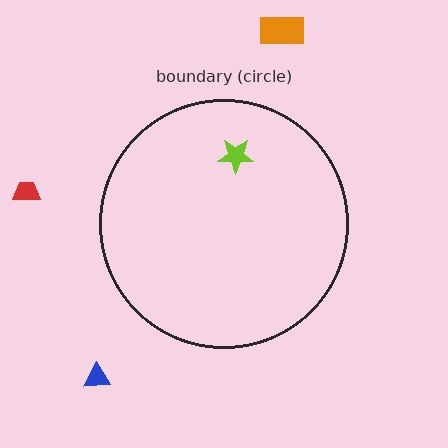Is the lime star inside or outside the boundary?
Inside.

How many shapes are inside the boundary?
1 inside, 3 outside.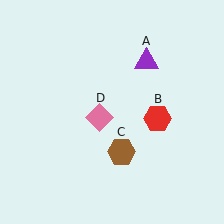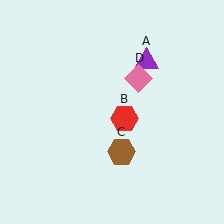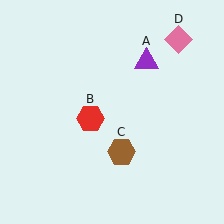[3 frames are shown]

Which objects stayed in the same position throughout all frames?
Purple triangle (object A) and brown hexagon (object C) remained stationary.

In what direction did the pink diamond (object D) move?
The pink diamond (object D) moved up and to the right.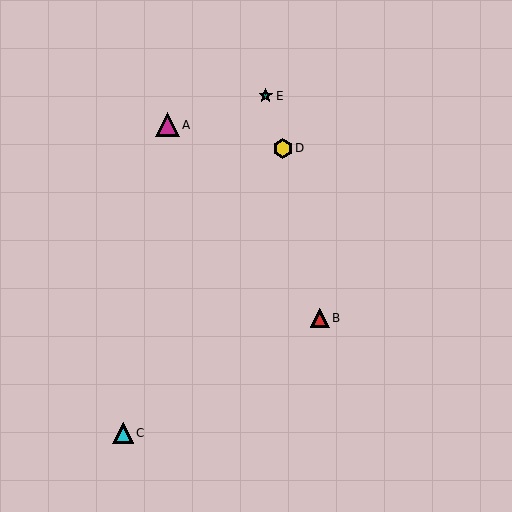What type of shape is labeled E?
Shape E is a teal star.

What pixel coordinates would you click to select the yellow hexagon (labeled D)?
Click at (283, 148) to select the yellow hexagon D.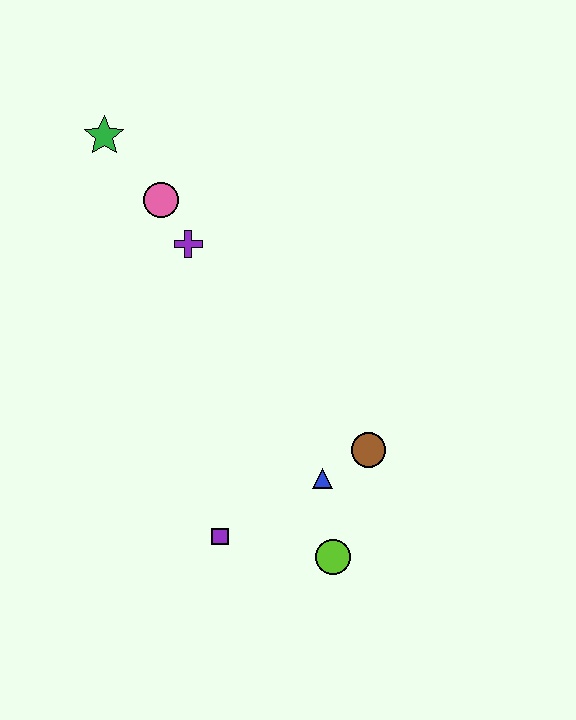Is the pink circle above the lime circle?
Yes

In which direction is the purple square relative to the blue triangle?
The purple square is to the left of the blue triangle.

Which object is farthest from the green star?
The lime circle is farthest from the green star.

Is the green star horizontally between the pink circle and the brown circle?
No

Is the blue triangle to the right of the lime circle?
No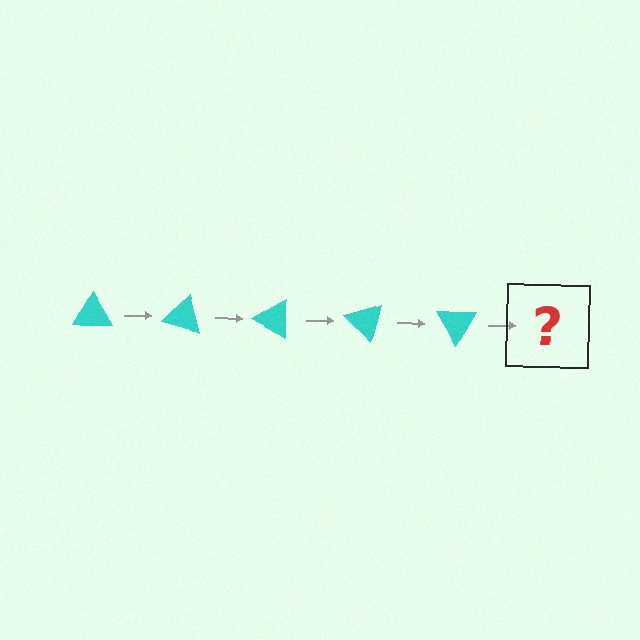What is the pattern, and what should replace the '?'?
The pattern is that the triangle rotates 15 degrees each step. The '?' should be a cyan triangle rotated 75 degrees.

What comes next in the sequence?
The next element should be a cyan triangle rotated 75 degrees.